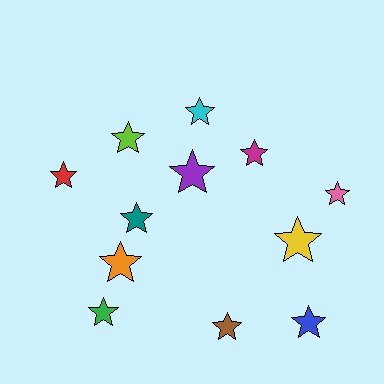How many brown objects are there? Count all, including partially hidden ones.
There is 1 brown object.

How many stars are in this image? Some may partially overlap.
There are 12 stars.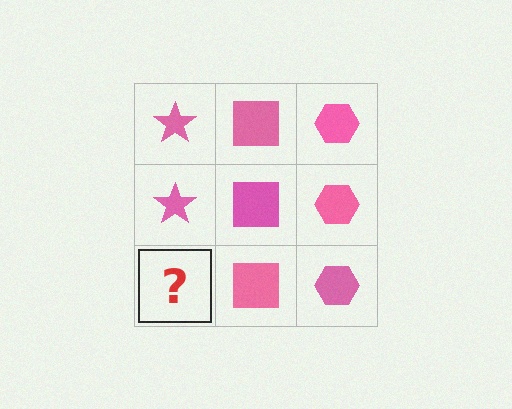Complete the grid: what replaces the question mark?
The question mark should be replaced with a pink star.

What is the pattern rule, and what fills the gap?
The rule is that each column has a consistent shape. The gap should be filled with a pink star.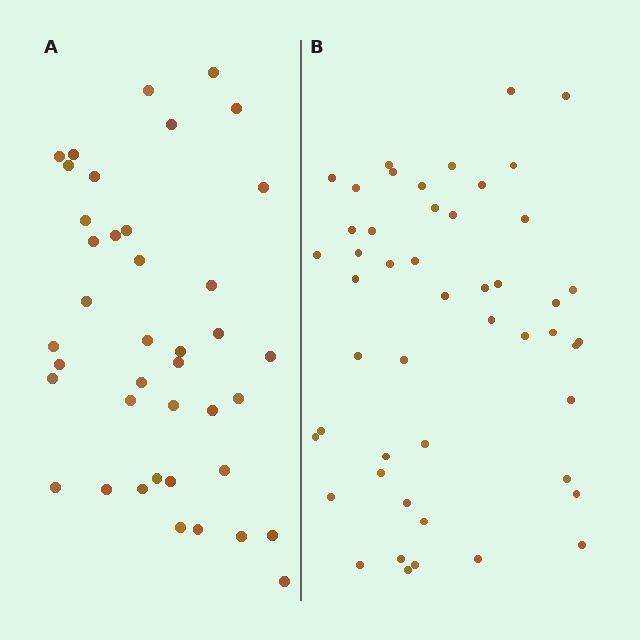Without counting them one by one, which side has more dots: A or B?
Region B (the right region) has more dots.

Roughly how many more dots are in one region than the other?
Region B has roughly 8 or so more dots than region A.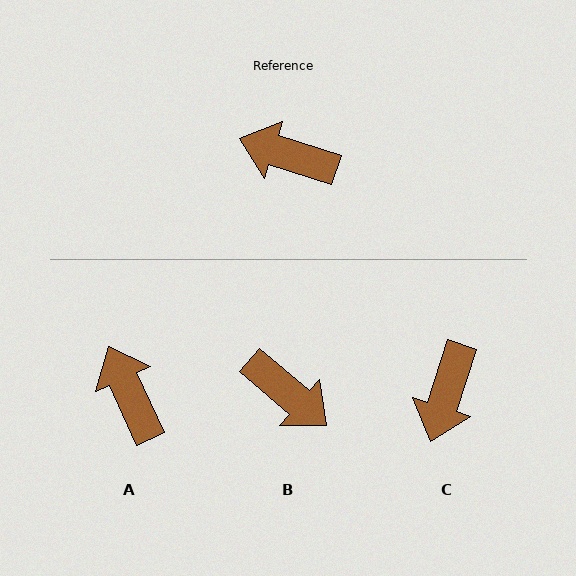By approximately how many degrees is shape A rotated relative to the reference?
Approximately 47 degrees clockwise.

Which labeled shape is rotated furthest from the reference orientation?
B, about 158 degrees away.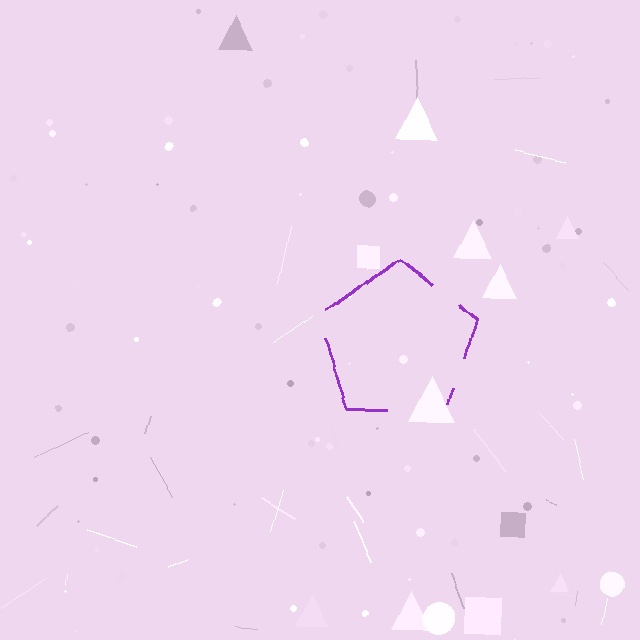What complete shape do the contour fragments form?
The contour fragments form a pentagon.